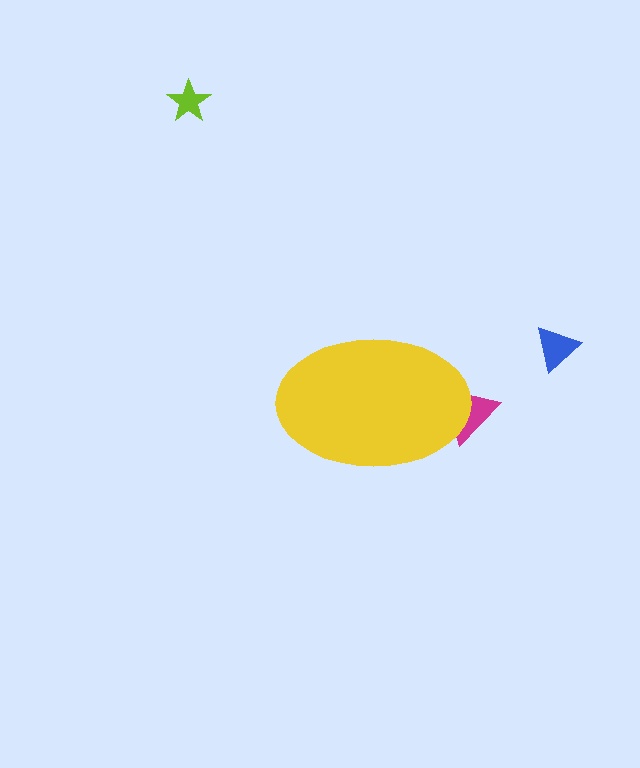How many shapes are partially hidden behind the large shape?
1 shape is partially hidden.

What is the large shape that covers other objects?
A yellow ellipse.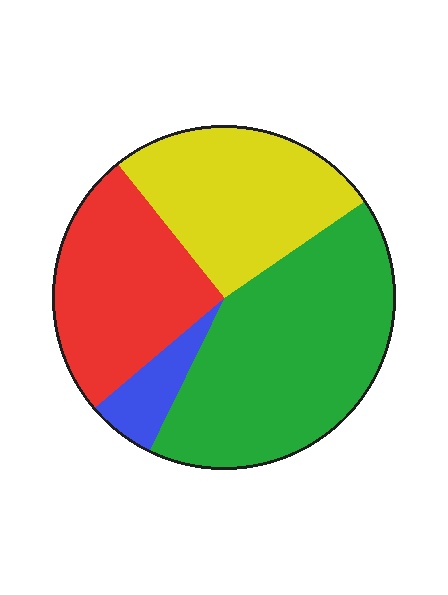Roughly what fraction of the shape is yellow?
Yellow takes up about one quarter (1/4) of the shape.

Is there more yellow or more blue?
Yellow.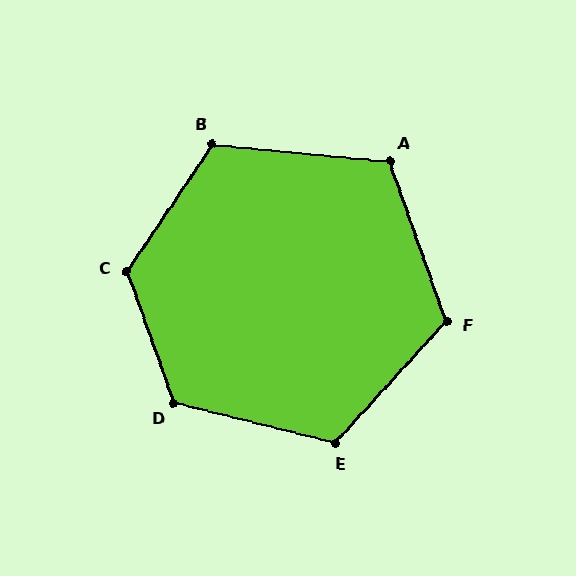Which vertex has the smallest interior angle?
A, at approximately 115 degrees.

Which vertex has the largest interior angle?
C, at approximately 126 degrees.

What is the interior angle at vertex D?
Approximately 124 degrees (obtuse).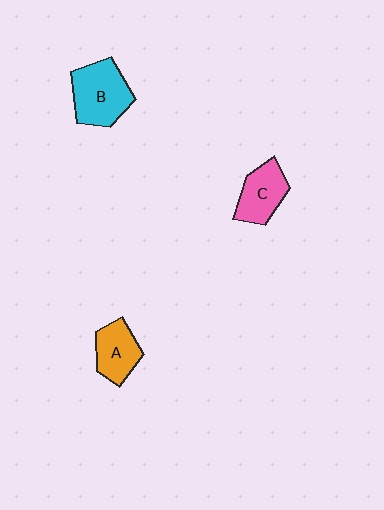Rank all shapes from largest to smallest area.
From largest to smallest: B (cyan), C (pink), A (orange).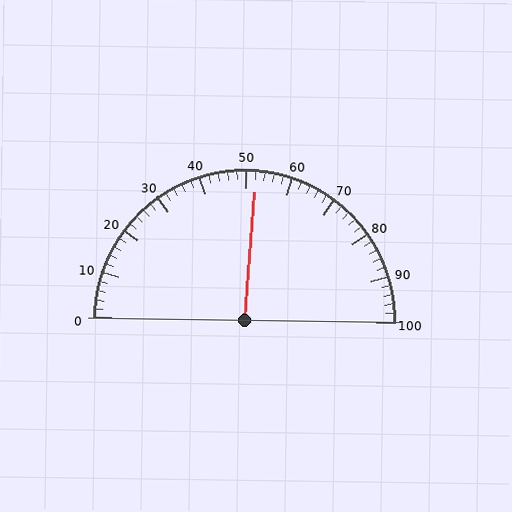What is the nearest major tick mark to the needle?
The nearest major tick mark is 50.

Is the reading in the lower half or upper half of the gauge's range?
The reading is in the upper half of the range (0 to 100).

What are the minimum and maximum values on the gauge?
The gauge ranges from 0 to 100.